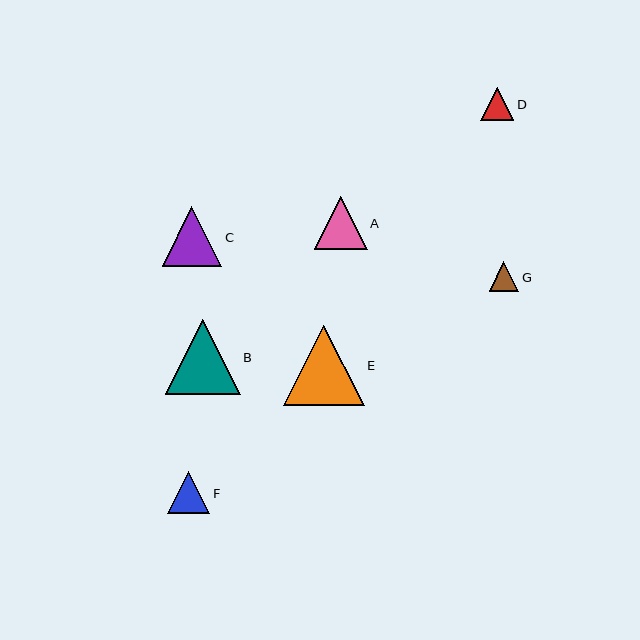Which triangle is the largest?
Triangle E is the largest with a size of approximately 81 pixels.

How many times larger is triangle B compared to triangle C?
Triangle B is approximately 1.2 times the size of triangle C.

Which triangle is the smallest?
Triangle G is the smallest with a size of approximately 29 pixels.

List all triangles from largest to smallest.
From largest to smallest: E, B, C, A, F, D, G.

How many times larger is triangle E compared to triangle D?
Triangle E is approximately 2.4 times the size of triangle D.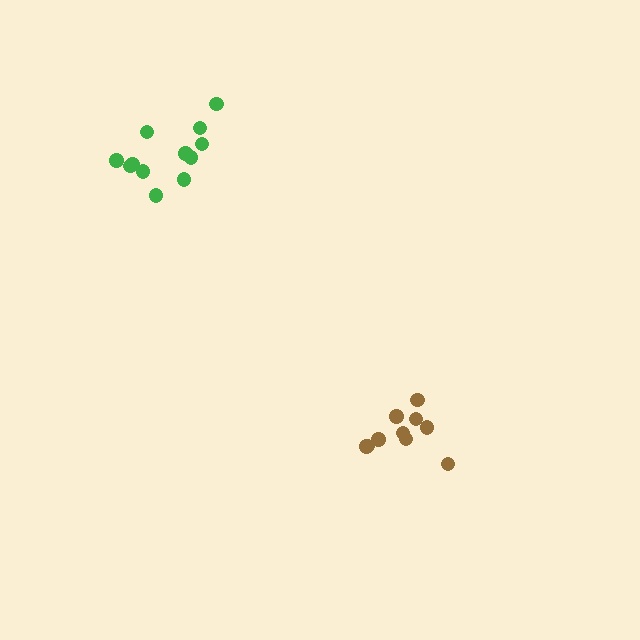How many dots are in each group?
Group 1: 10 dots, Group 2: 12 dots (22 total).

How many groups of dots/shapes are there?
There are 2 groups.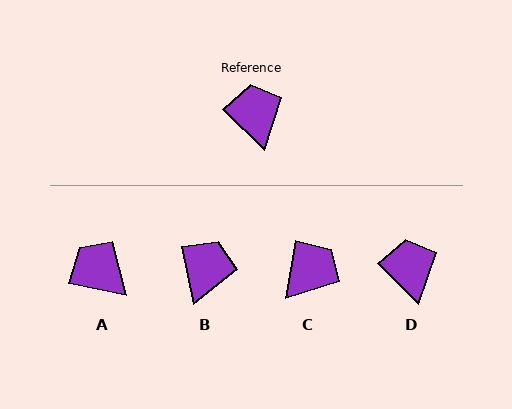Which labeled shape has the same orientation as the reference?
D.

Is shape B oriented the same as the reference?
No, it is off by about 33 degrees.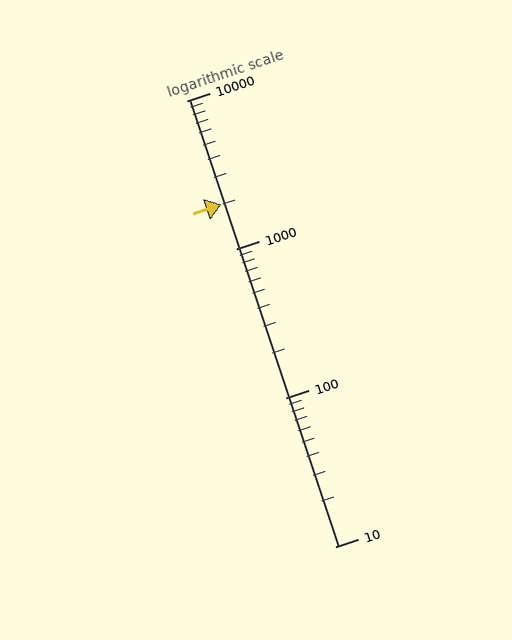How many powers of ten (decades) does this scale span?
The scale spans 3 decades, from 10 to 10000.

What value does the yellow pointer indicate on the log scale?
The pointer indicates approximately 2000.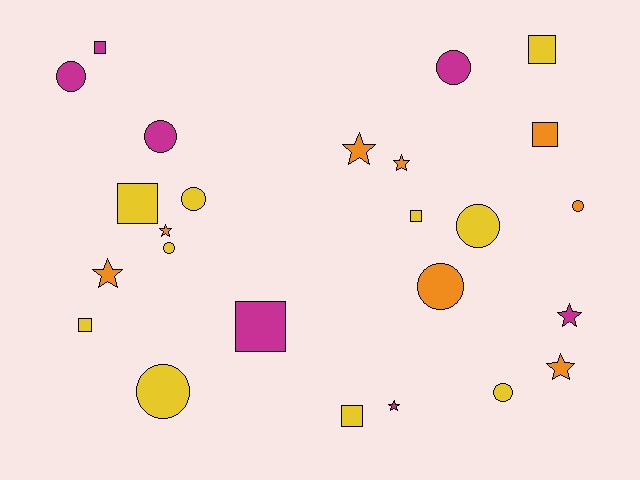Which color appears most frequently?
Yellow, with 10 objects.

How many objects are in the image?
There are 25 objects.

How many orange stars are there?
There are 5 orange stars.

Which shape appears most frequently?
Circle, with 10 objects.